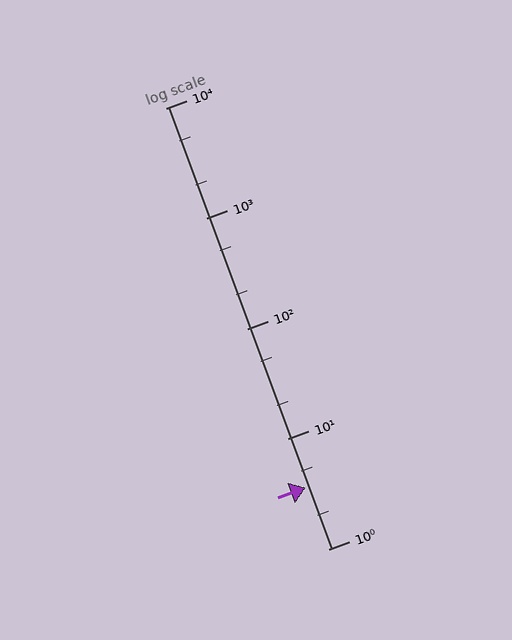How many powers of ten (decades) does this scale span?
The scale spans 4 decades, from 1 to 10000.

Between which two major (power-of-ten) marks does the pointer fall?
The pointer is between 1 and 10.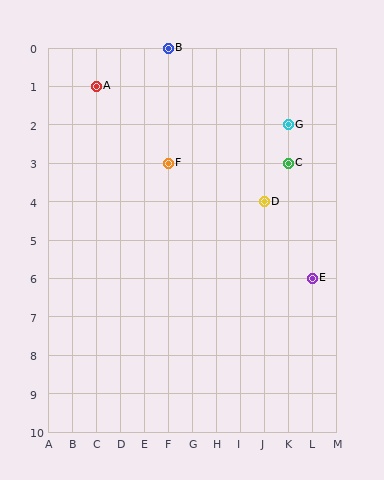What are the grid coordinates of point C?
Point C is at grid coordinates (K, 3).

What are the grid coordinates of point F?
Point F is at grid coordinates (F, 3).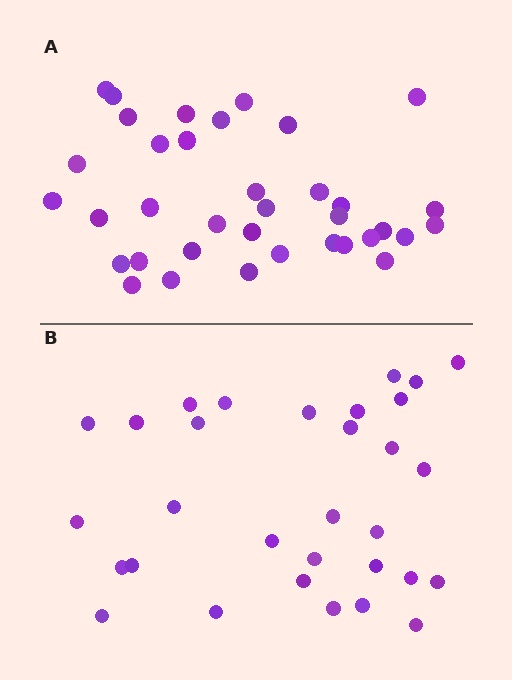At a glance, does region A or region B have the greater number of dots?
Region A (the top region) has more dots.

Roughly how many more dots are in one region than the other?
Region A has about 5 more dots than region B.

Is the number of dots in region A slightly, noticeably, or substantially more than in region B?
Region A has only slightly more — the two regions are fairly close. The ratio is roughly 1.2 to 1.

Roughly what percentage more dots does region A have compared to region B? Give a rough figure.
About 15% more.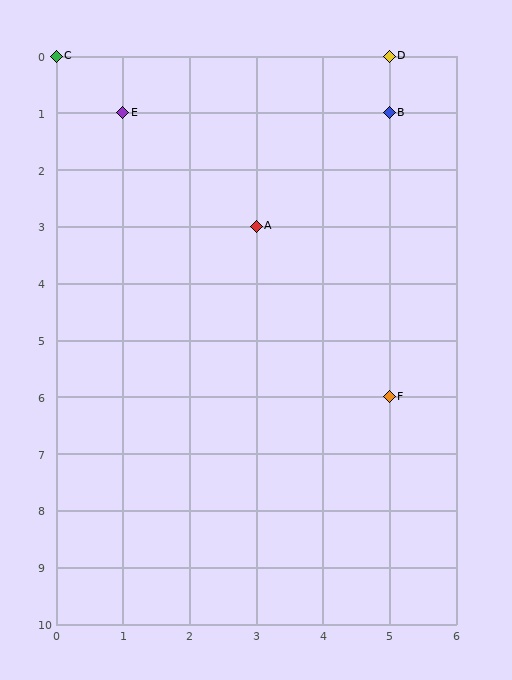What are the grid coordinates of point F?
Point F is at grid coordinates (5, 6).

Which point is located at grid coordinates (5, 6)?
Point F is at (5, 6).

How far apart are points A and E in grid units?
Points A and E are 2 columns and 2 rows apart (about 2.8 grid units diagonally).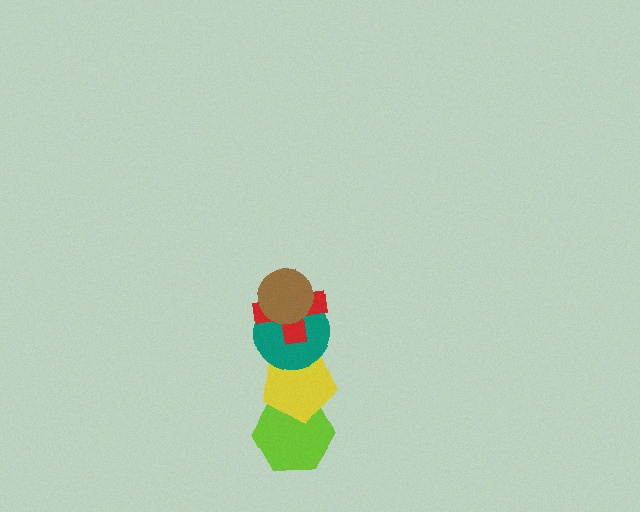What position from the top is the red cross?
The red cross is 2nd from the top.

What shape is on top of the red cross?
The brown circle is on top of the red cross.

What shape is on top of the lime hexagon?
The yellow pentagon is on top of the lime hexagon.